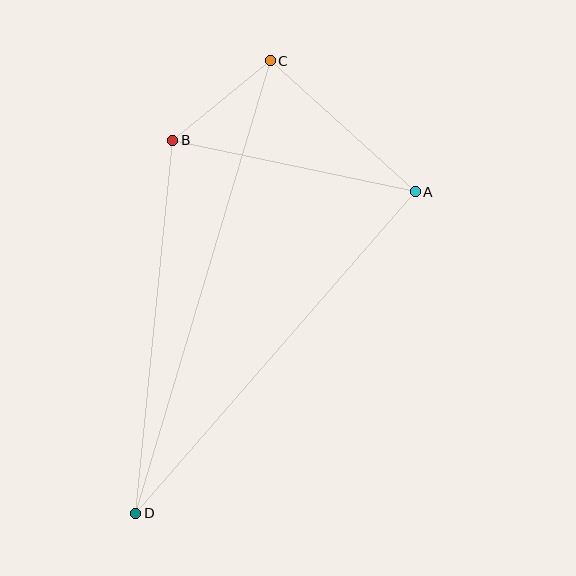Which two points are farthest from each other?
Points C and D are farthest from each other.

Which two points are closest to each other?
Points B and C are closest to each other.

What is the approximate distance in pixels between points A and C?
The distance between A and C is approximately 196 pixels.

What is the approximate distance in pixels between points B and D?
The distance between B and D is approximately 375 pixels.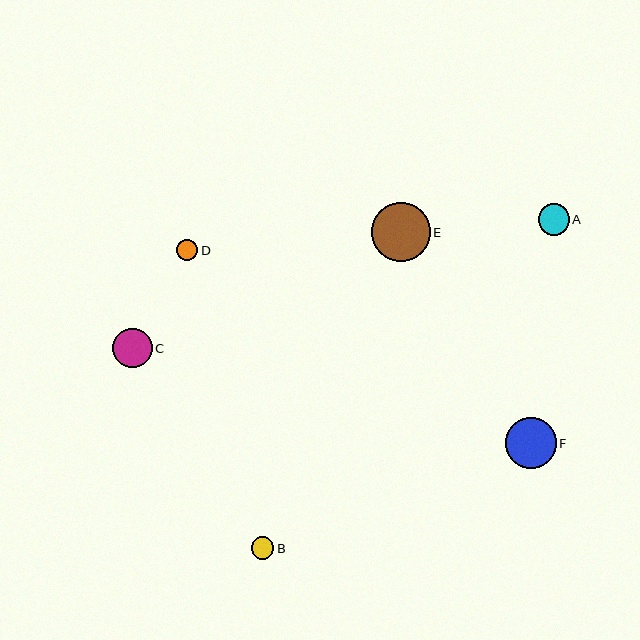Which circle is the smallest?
Circle D is the smallest with a size of approximately 21 pixels.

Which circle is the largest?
Circle E is the largest with a size of approximately 59 pixels.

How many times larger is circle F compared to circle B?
Circle F is approximately 2.2 times the size of circle B.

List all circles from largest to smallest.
From largest to smallest: E, F, C, A, B, D.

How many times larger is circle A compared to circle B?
Circle A is approximately 1.4 times the size of circle B.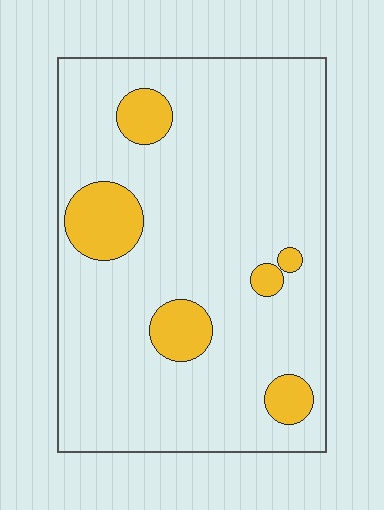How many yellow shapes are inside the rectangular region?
6.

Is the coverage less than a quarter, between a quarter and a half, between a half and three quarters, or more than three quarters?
Less than a quarter.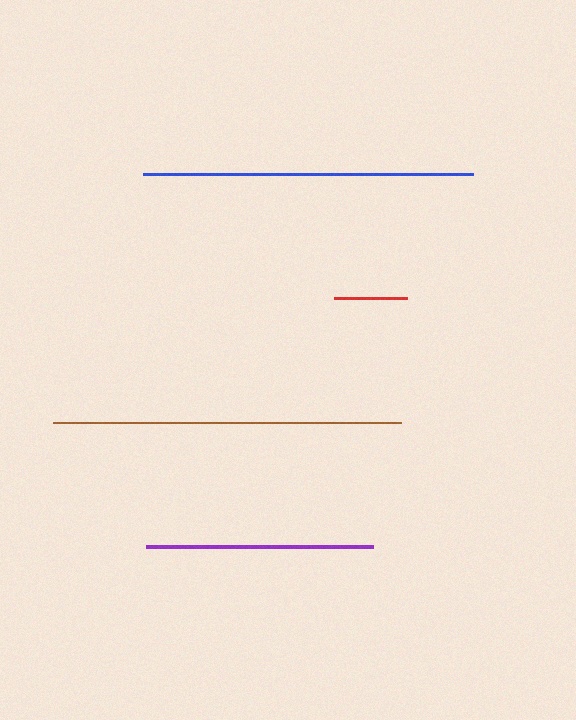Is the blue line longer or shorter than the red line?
The blue line is longer than the red line.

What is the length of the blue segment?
The blue segment is approximately 331 pixels long.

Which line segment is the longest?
The brown line is the longest at approximately 348 pixels.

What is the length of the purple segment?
The purple segment is approximately 227 pixels long.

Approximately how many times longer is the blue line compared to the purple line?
The blue line is approximately 1.5 times the length of the purple line.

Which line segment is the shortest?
The red line is the shortest at approximately 73 pixels.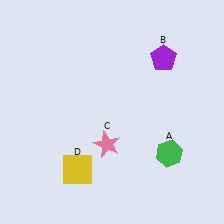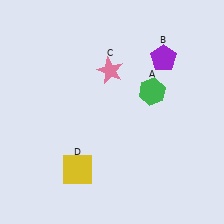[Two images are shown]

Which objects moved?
The objects that moved are: the green hexagon (A), the pink star (C).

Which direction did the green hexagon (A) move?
The green hexagon (A) moved up.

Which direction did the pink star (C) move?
The pink star (C) moved up.